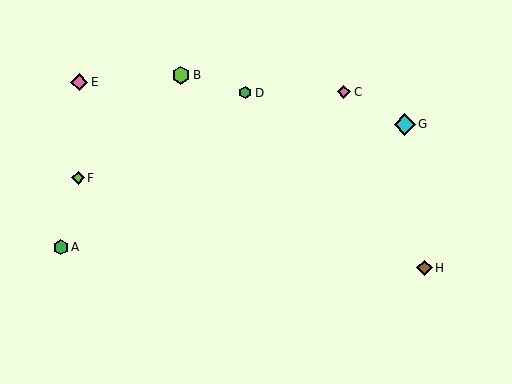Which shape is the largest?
The cyan diamond (labeled G) is the largest.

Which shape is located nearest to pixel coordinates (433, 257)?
The brown diamond (labeled H) at (425, 268) is nearest to that location.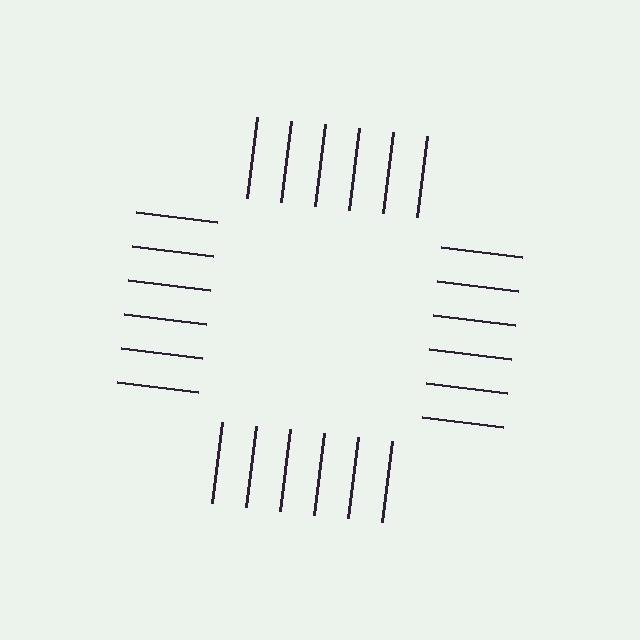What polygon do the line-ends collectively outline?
An illusory square — the line segments terminate on its edges but no continuous stroke is drawn.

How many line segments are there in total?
24 — 6 along each of the 4 edges.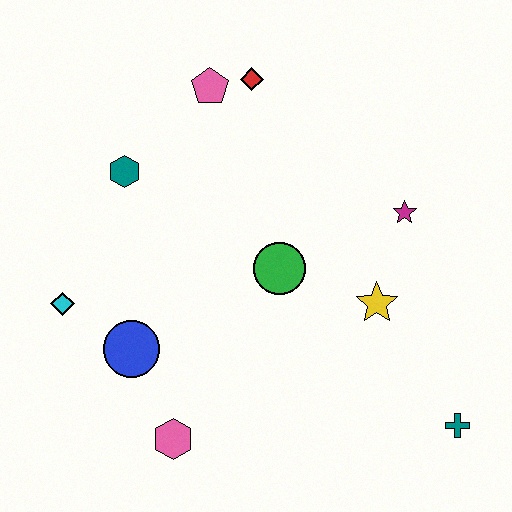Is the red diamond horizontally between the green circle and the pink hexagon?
Yes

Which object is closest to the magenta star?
The yellow star is closest to the magenta star.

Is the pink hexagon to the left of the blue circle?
No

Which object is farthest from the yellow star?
The cyan diamond is farthest from the yellow star.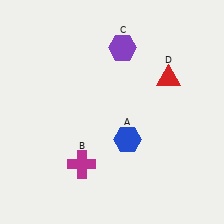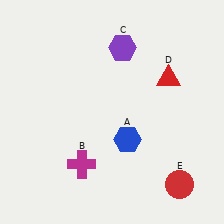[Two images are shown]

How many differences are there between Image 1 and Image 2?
There is 1 difference between the two images.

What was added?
A red circle (E) was added in Image 2.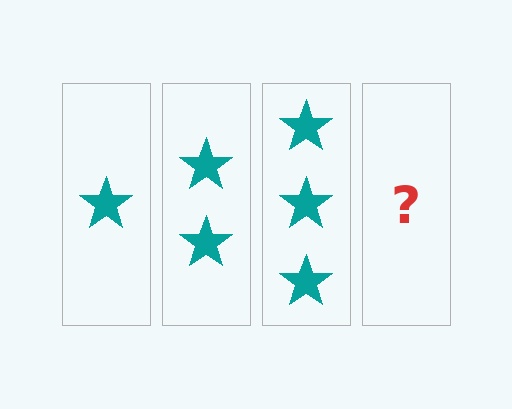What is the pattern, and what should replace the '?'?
The pattern is that each step adds one more star. The '?' should be 4 stars.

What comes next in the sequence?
The next element should be 4 stars.